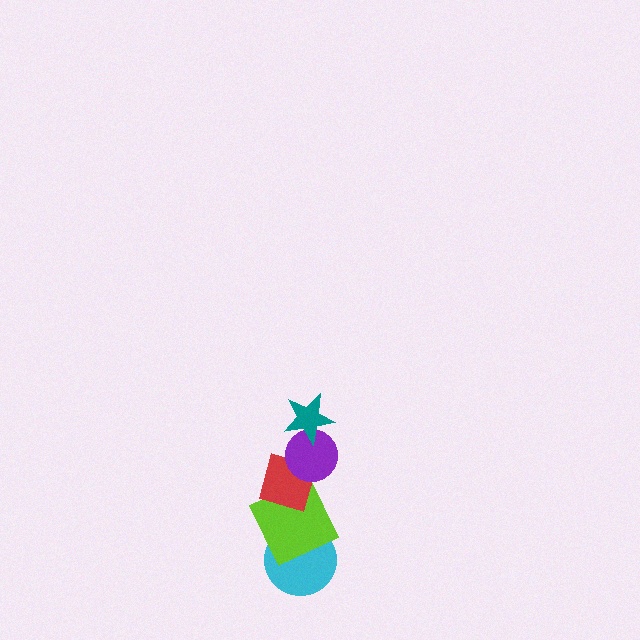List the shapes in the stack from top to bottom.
From top to bottom: the teal star, the purple circle, the red diamond, the lime square, the cyan circle.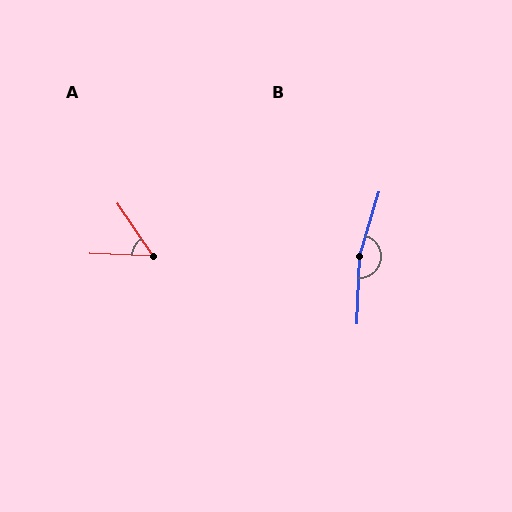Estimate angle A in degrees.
Approximately 54 degrees.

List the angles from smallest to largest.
A (54°), B (166°).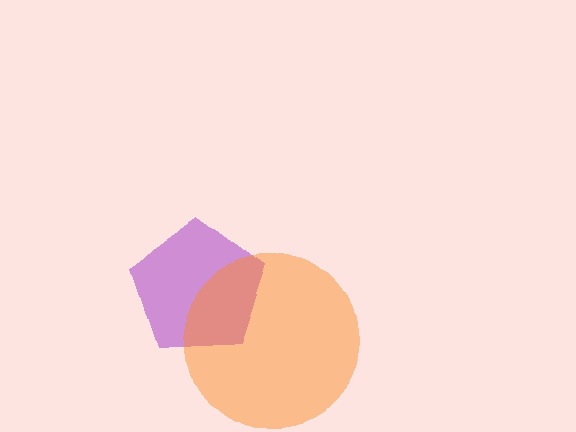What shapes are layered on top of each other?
The layered shapes are: a purple pentagon, an orange circle.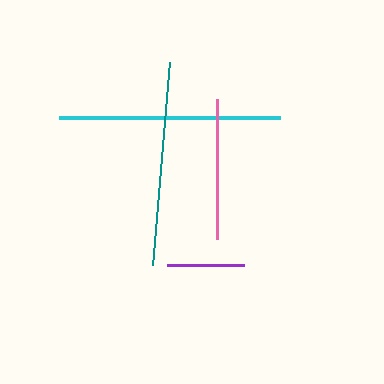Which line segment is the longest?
The cyan line is the longest at approximately 221 pixels.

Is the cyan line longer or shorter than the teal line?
The cyan line is longer than the teal line.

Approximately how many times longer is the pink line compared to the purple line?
The pink line is approximately 1.8 times the length of the purple line.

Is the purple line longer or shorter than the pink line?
The pink line is longer than the purple line.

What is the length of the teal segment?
The teal segment is approximately 204 pixels long.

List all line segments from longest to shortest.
From longest to shortest: cyan, teal, pink, purple.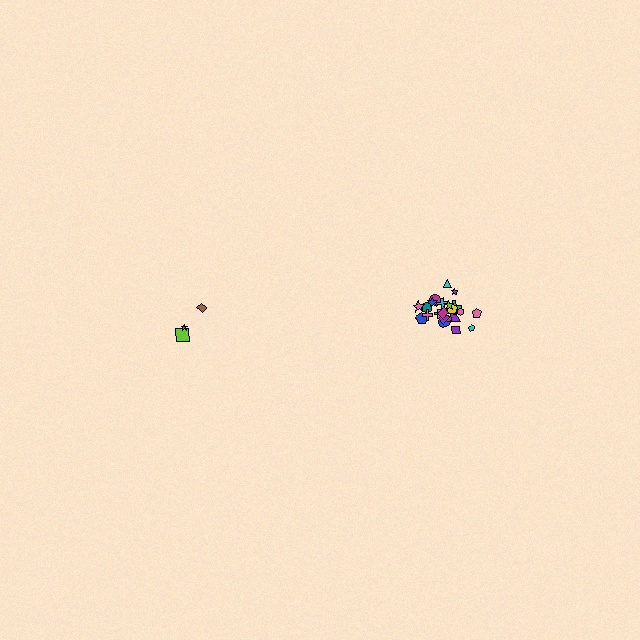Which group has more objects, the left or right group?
The right group.